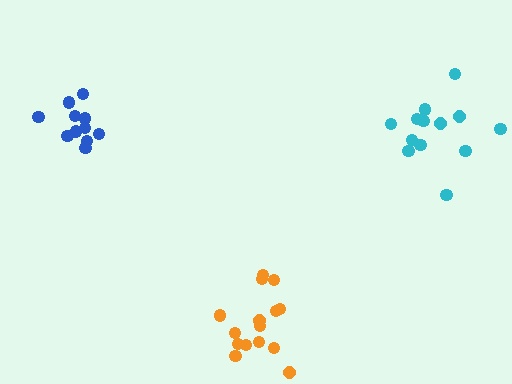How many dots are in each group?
Group 1: 13 dots, Group 2: 15 dots, Group 3: 11 dots (39 total).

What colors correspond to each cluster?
The clusters are colored: cyan, orange, blue.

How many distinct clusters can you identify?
There are 3 distinct clusters.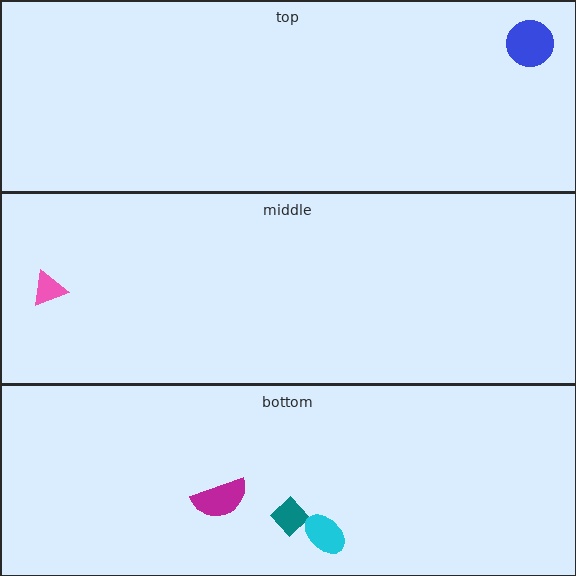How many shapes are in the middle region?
1.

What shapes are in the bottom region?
The teal diamond, the cyan ellipse, the magenta semicircle.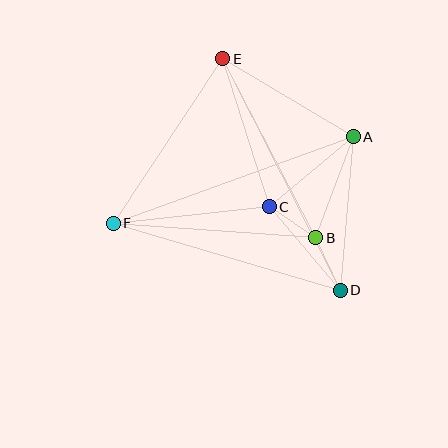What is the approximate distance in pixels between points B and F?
The distance between B and F is approximately 203 pixels.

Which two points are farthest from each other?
Points D and E are farthest from each other.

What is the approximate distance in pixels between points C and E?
The distance between C and E is approximately 155 pixels.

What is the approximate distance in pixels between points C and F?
The distance between C and F is approximately 157 pixels.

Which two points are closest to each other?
Points B and C are closest to each other.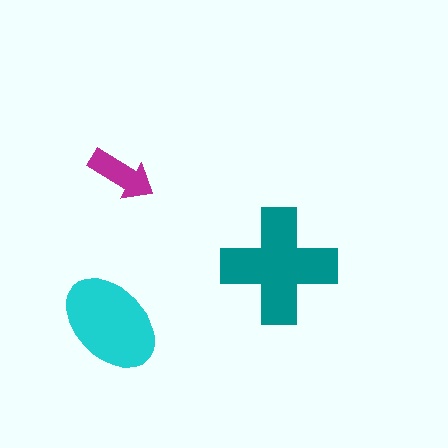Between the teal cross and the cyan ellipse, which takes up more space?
The teal cross.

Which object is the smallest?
The magenta arrow.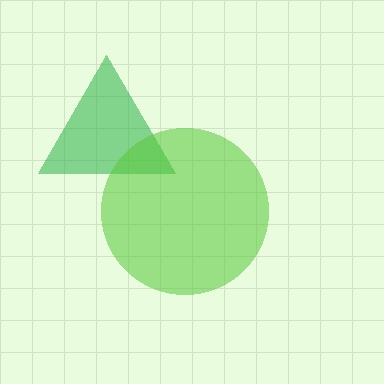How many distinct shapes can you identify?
There are 2 distinct shapes: a green triangle, a lime circle.